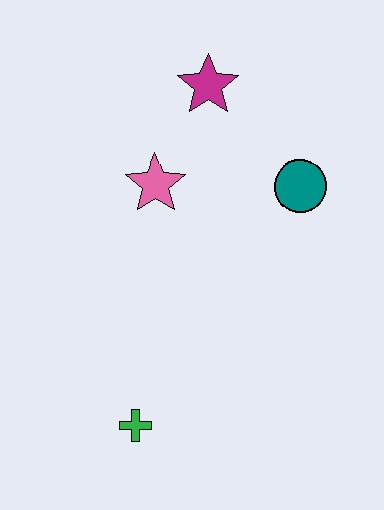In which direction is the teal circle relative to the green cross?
The teal circle is above the green cross.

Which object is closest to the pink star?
The magenta star is closest to the pink star.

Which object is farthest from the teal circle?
The green cross is farthest from the teal circle.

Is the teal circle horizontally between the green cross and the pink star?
No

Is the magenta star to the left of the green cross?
No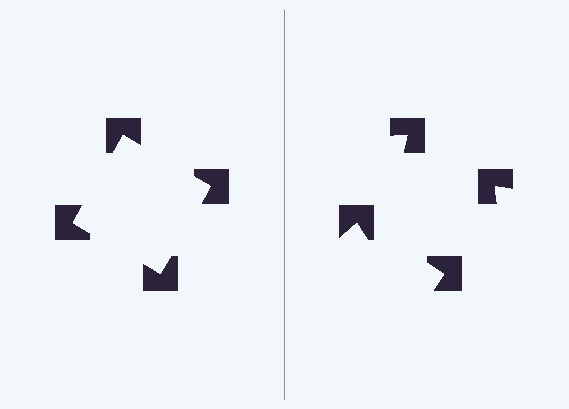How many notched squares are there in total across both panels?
8 — 4 on each side.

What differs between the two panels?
The notched squares are positioned identically on both sides; only the wedge orientations differ. On the left they align to a square; on the right they are misaligned.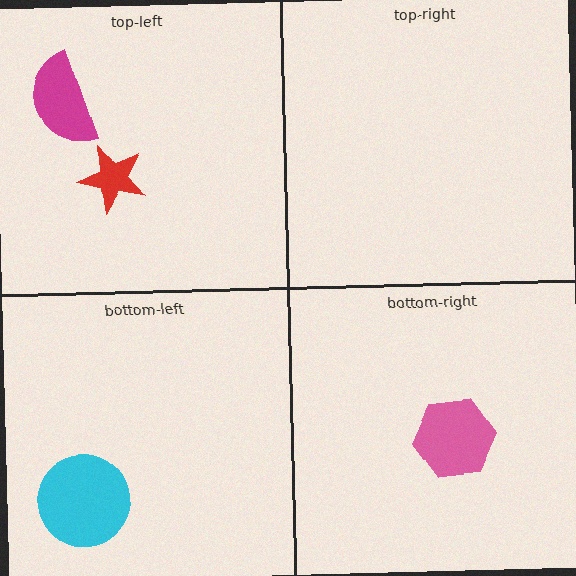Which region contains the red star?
The top-left region.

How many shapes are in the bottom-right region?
1.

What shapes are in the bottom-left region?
The cyan circle.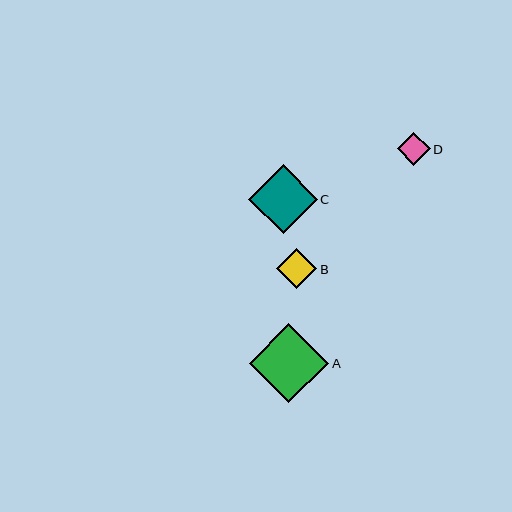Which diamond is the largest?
Diamond A is the largest with a size of approximately 79 pixels.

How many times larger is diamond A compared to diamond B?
Diamond A is approximately 2.0 times the size of diamond B.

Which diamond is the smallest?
Diamond D is the smallest with a size of approximately 33 pixels.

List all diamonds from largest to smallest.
From largest to smallest: A, C, B, D.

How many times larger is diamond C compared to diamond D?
Diamond C is approximately 2.1 times the size of diamond D.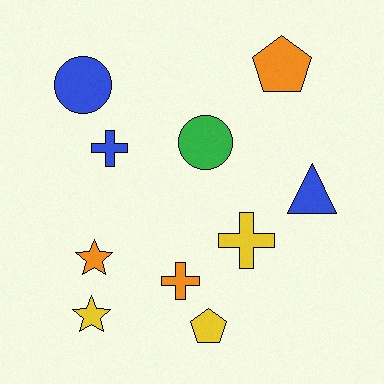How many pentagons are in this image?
There are 2 pentagons.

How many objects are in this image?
There are 10 objects.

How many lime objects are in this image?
There are no lime objects.